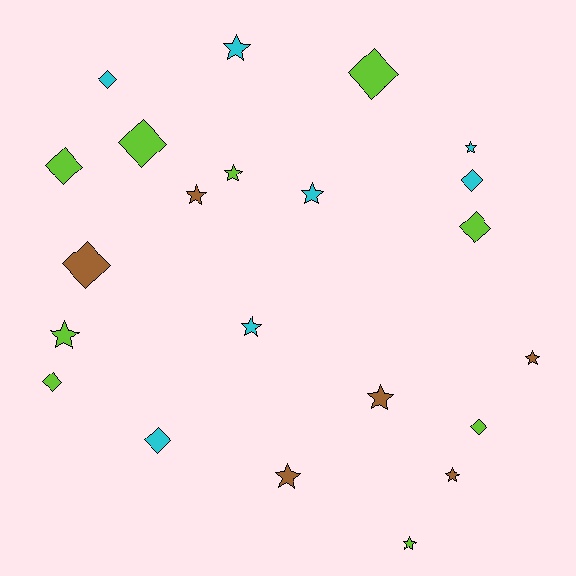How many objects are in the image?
There are 22 objects.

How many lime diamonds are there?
There are 6 lime diamonds.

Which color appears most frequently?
Lime, with 9 objects.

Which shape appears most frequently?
Star, with 12 objects.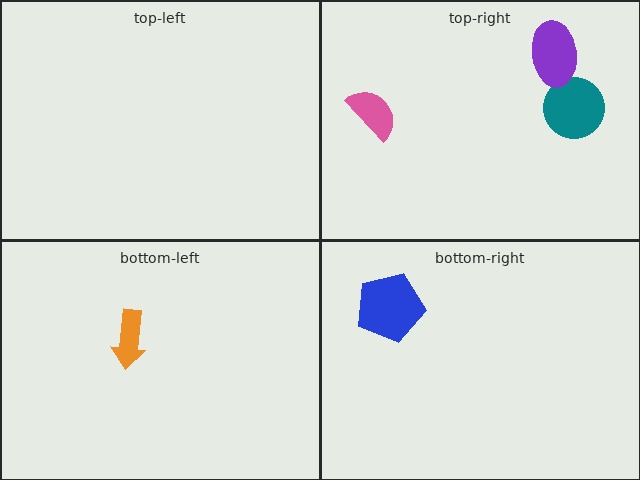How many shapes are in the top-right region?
3.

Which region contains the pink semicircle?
The top-right region.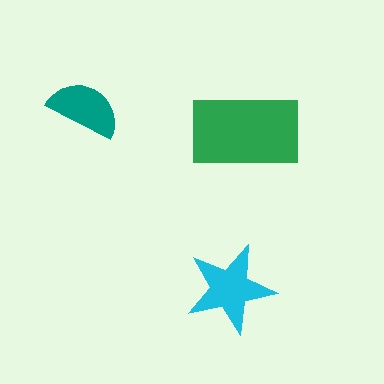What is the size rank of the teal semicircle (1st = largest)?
3rd.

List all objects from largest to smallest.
The green rectangle, the cyan star, the teal semicircle.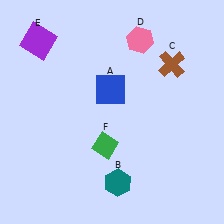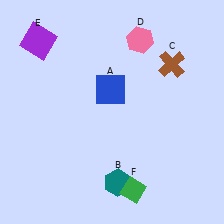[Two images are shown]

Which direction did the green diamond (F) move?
The green diamond (F) moved down.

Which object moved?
The green diamond (F) moved down.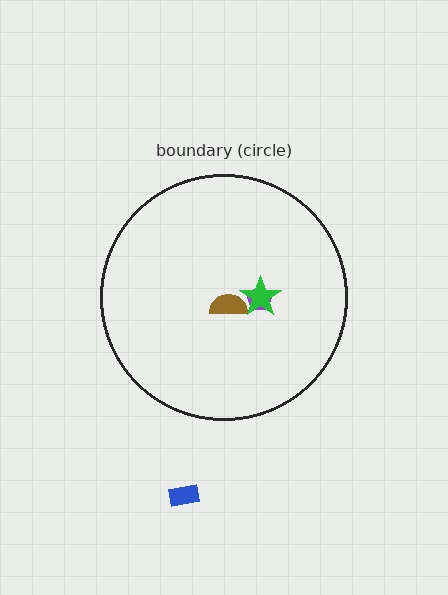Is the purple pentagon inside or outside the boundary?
Inside.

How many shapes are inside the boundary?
3 inside, 1 outside.